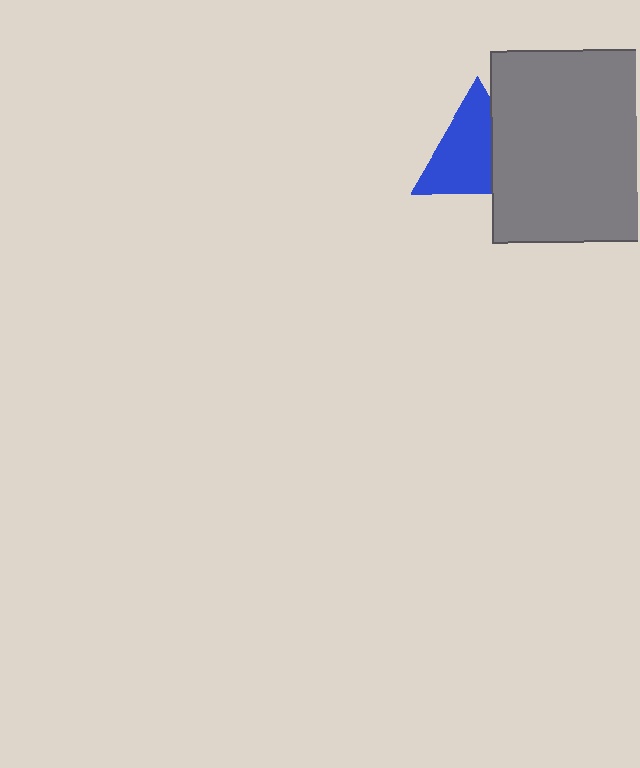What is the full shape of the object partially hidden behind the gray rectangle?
The partially hidden object is a blue triangle.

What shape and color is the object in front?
The object in front is a gray rectangle.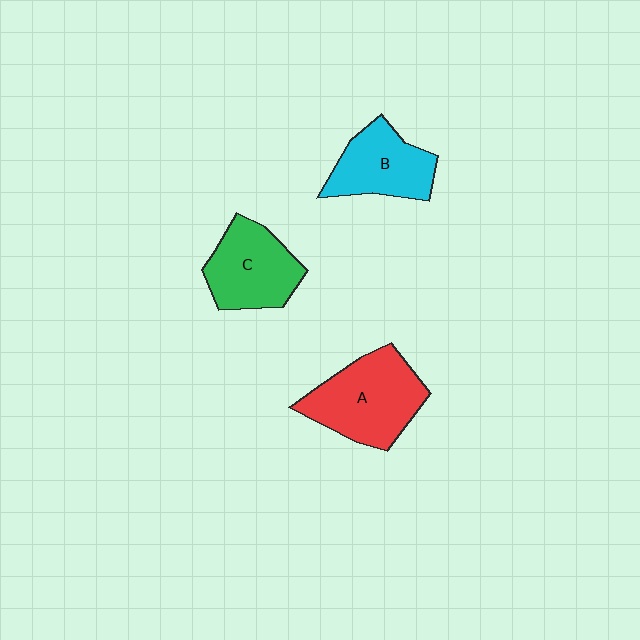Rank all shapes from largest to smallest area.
From largest to smallest: A (red), C (green), B (cyan).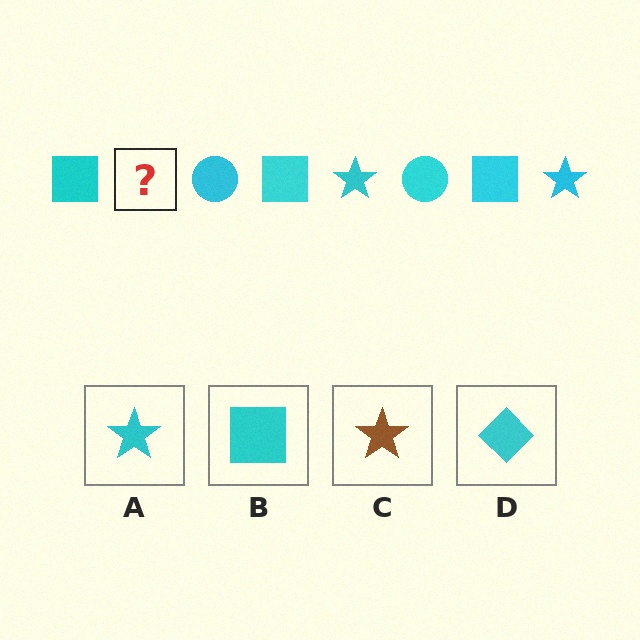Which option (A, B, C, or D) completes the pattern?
A.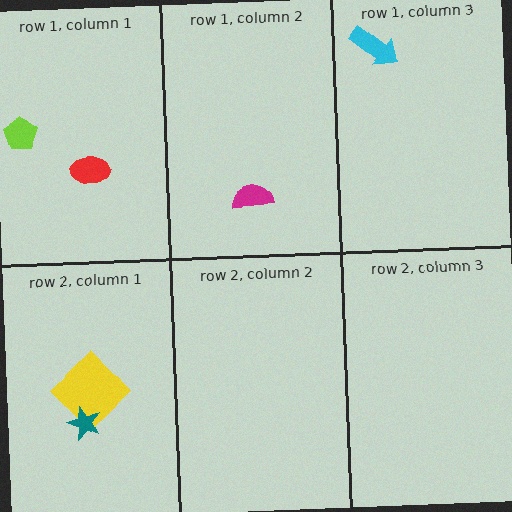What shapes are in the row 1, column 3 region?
The cyan arrow.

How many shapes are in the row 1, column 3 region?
1.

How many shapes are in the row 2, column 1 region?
2.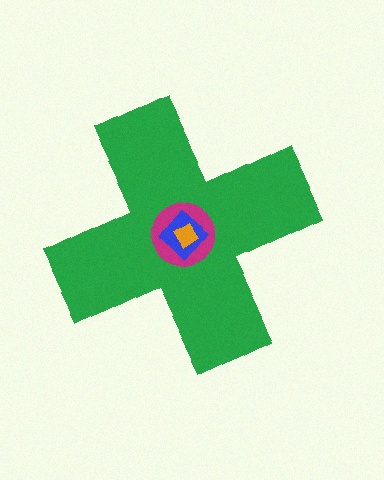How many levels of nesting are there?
4.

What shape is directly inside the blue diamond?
The orange diamond.